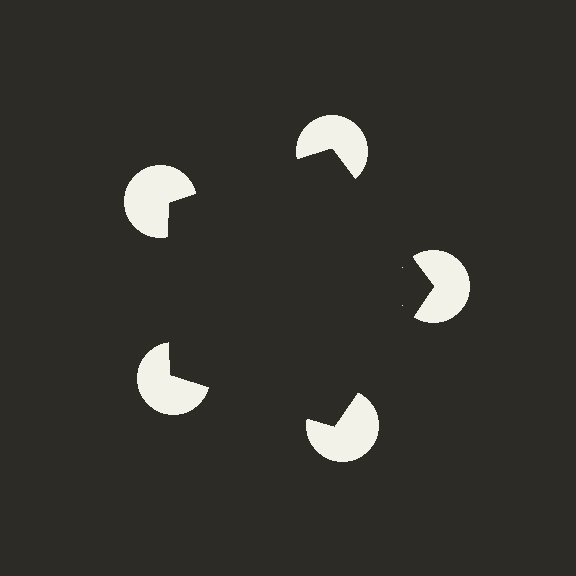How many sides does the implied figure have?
5 sides.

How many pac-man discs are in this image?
There are 5 — one at each vertex of the illusory pentagon.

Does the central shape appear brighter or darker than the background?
It typically appears slightly darker than the background, even though no actual brightness change is drawn.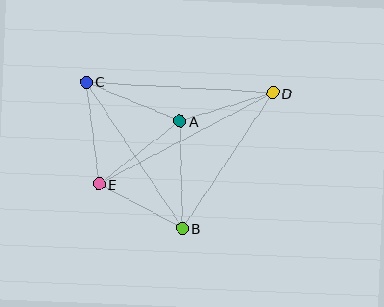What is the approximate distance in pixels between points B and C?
The distance between B and C is approximately 175 pixels.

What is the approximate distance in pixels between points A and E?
The distance between A and E is approximately 102 pixels.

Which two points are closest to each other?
Points B and E are closest to each other.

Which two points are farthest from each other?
Points D and E are farthest from each other.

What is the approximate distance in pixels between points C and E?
The distance between C and E is approximately 103 pixels.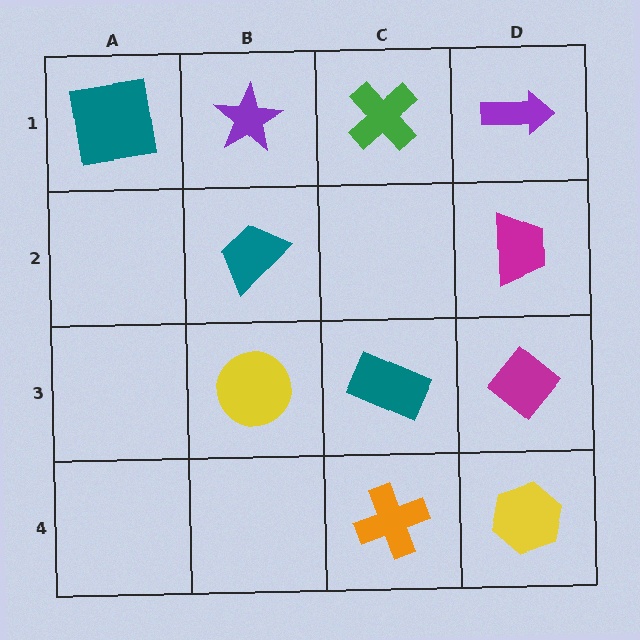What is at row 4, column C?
An orange cross.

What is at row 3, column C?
A teal rectangle.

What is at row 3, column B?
A yellow circle.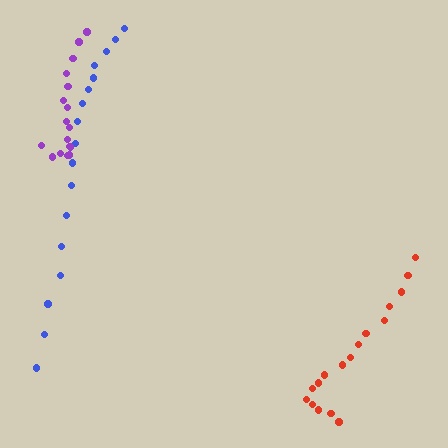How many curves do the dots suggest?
There are 3 distinct paths.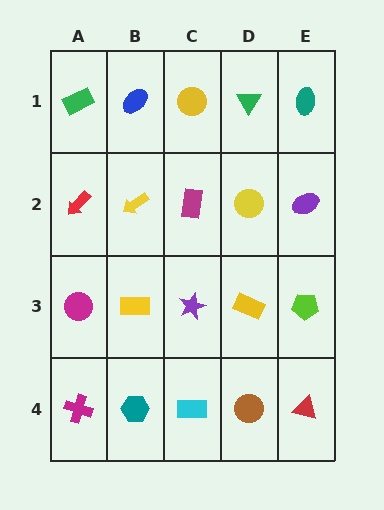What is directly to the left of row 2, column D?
A magenta rectangle.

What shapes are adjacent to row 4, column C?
A purple star (row 3, column C), a teal hexagon (row 4, column B), a brown circle (row 4, column D).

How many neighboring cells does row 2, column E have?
3.